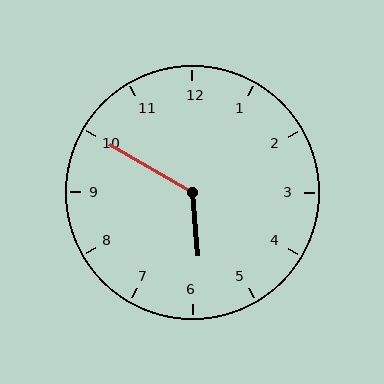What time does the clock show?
5:50.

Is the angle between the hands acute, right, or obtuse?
It is obtuse.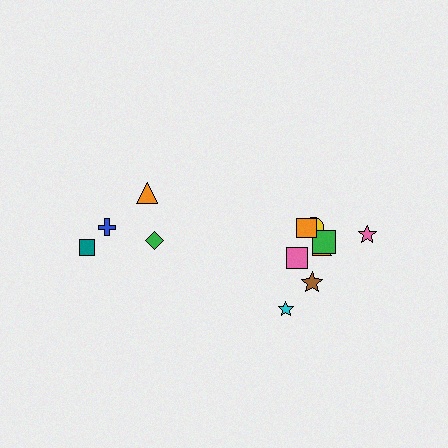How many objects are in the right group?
There are 8 objects.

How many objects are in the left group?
There are 4 objects.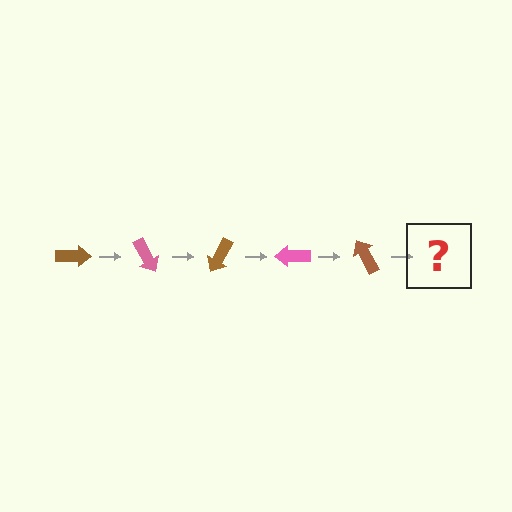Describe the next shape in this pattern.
It should be a pink arrow, rotated 300 degrees from the start.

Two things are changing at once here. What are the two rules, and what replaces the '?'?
The two rules are that it rotates 60 degrees each step and the color cycles through brown and pink. The '?' should be a pink arrow, rotated 300 degrees from the start.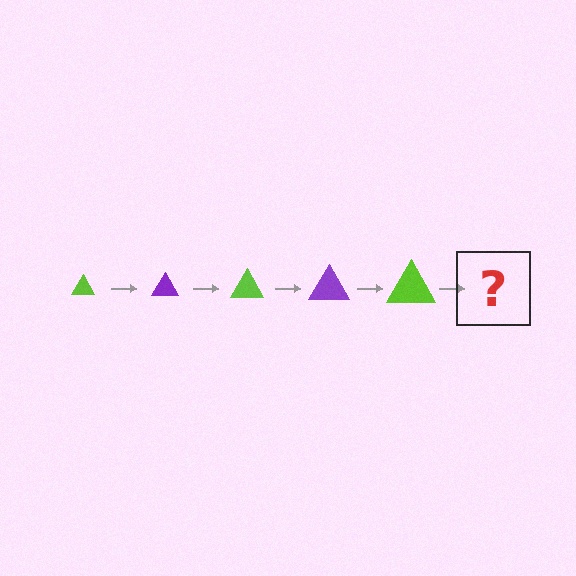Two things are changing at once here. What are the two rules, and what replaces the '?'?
The two rules are that the triangle grows larger each step and the color cycles through lime and purple. The '?' should be a purple triangle, larger than the previous one.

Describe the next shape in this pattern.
It should be a purple triangle, larger than the previous one.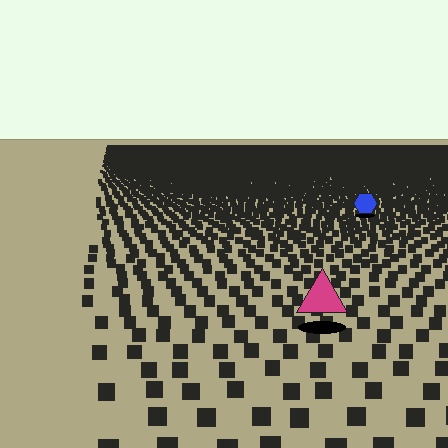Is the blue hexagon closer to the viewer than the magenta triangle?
No. The magenta triangle is closer — you can tell from the texture gradient: the ground texture is coarser near it.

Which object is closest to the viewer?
The magenta triangle is closest. The texture marks near it are larger and more spread out.